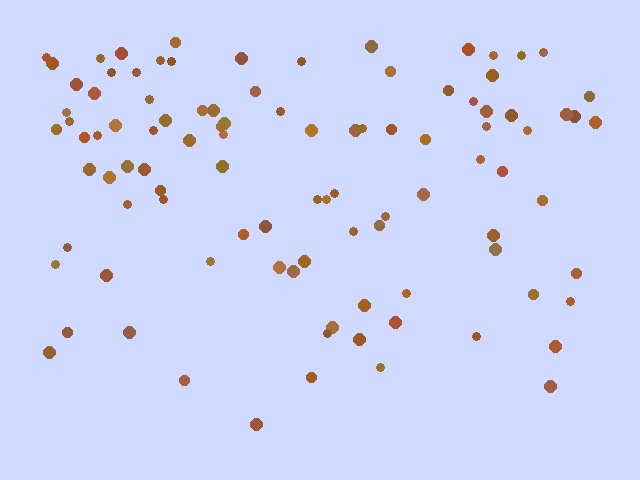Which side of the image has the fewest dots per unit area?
The bottom.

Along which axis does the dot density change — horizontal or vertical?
Vertical.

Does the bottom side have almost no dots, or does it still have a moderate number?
Still a moderate number, just noticeably fewer than the top.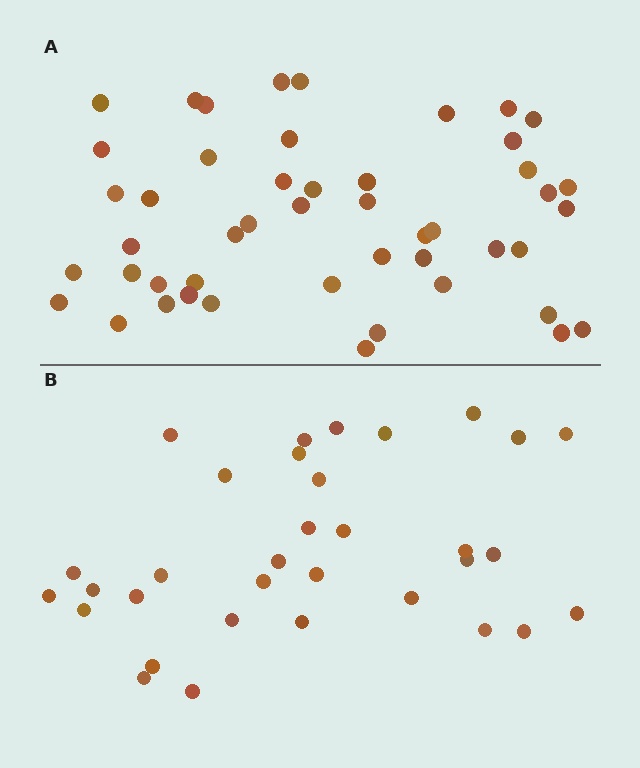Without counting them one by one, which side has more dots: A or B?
Region A (the top region) has more dots.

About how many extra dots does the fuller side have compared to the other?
Region A has approximately 15 more dots than region B.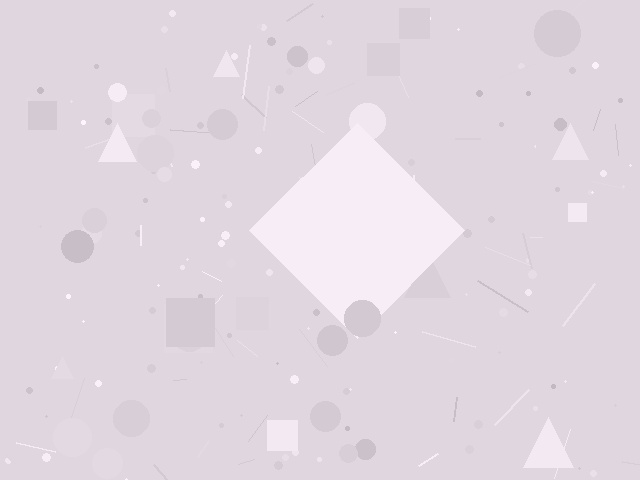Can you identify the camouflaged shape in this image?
The camouflaged shape is a diamond.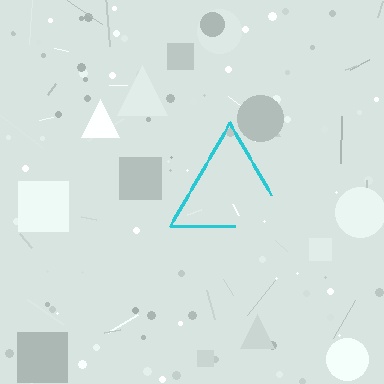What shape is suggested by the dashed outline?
The dashed outline suggests a triangle.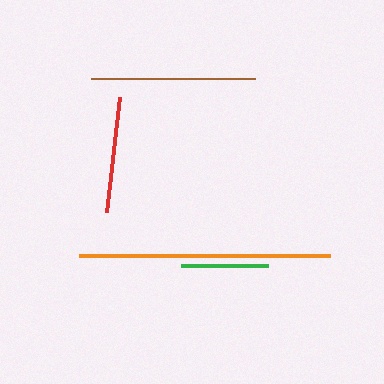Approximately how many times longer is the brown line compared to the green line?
The brown line is approximately 1.9 times the length of the green line.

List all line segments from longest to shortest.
From longest to shortest: orange, brown, red, green.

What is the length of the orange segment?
The orange segment is approximately 250 pixels long.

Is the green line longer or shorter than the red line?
The red line is longer than the green line.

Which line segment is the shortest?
The green line is the shortest at approximately 87 pixels.